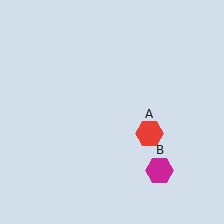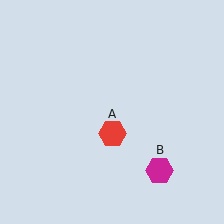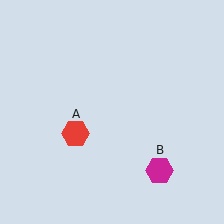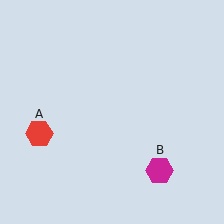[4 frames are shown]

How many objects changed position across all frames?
1 object changed position: red hexagon (object A).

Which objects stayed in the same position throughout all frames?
Magenta hexagon (object B) remained stationary.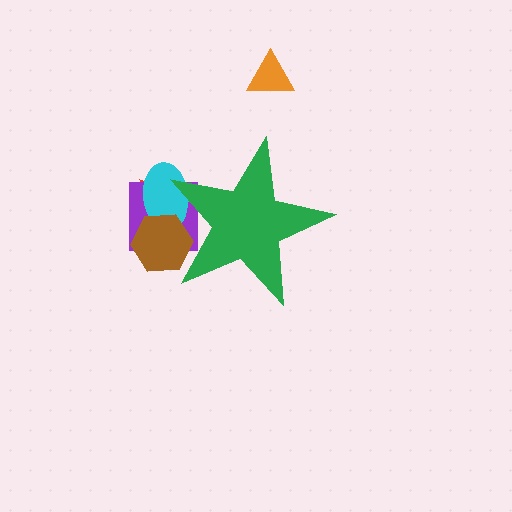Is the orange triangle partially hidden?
No, the orange triangle is fully visible.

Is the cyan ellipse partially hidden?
Yes, the cyan ellipse is partially hidden behind the green star.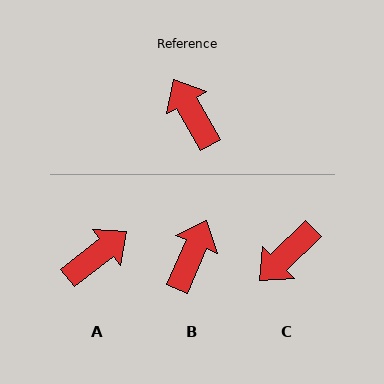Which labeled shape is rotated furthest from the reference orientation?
C, about 105 degrees away.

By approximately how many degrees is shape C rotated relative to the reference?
Approximately 105 degrees counter-clockwise.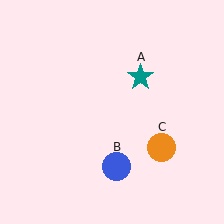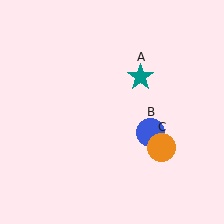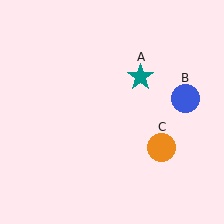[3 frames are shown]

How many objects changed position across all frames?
1 object changed position: blue circle (object B).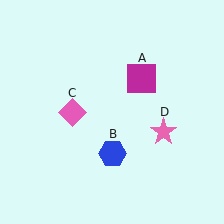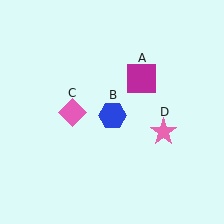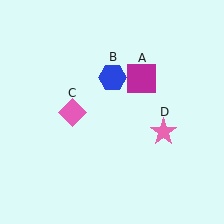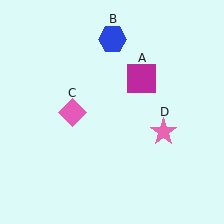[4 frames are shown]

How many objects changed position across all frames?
1 object changed position: blue hexagon (object B).